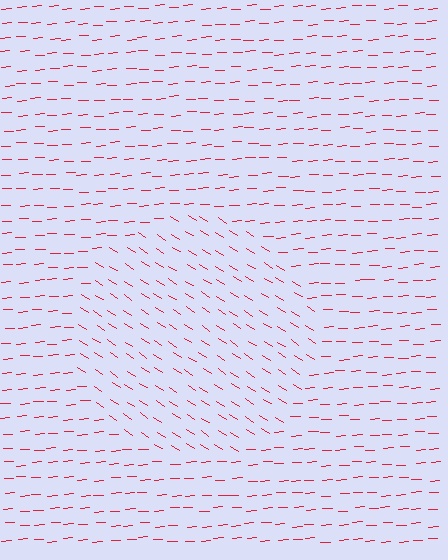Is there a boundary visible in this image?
Yes, there is a texture boundary formed by a change in line orientation.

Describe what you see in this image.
The image is filled with small red line segments. A circle region in the image has lines oriented differently from the surrounding lines, creating a visible texture boundary.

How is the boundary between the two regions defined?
The boundary is defined purely by a change in line orientation (approximately 37 degrees difference). All lines are the same color and thickness.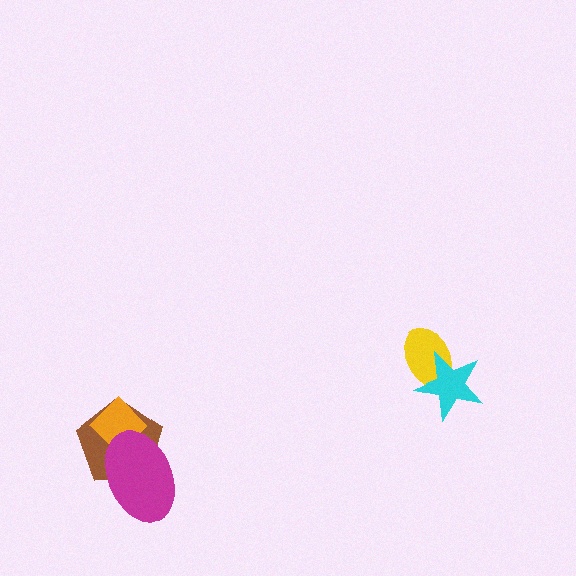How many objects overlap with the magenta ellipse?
2 objects overlap with the magenta ellipse.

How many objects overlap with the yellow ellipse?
1 object overlaps with the yellow ellipse.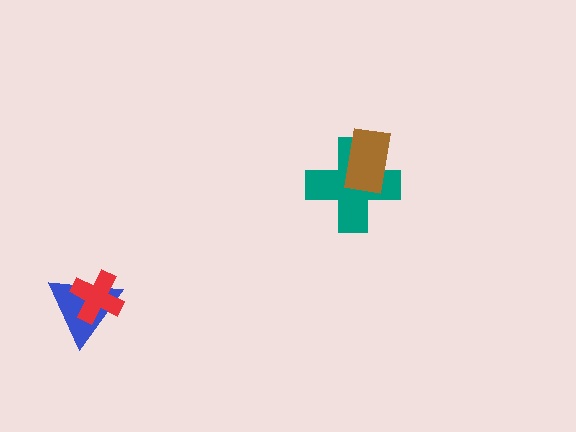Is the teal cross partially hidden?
Yes, it is partially covered by another shape.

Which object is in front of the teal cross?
The brown rectangle is in front of the teal cross.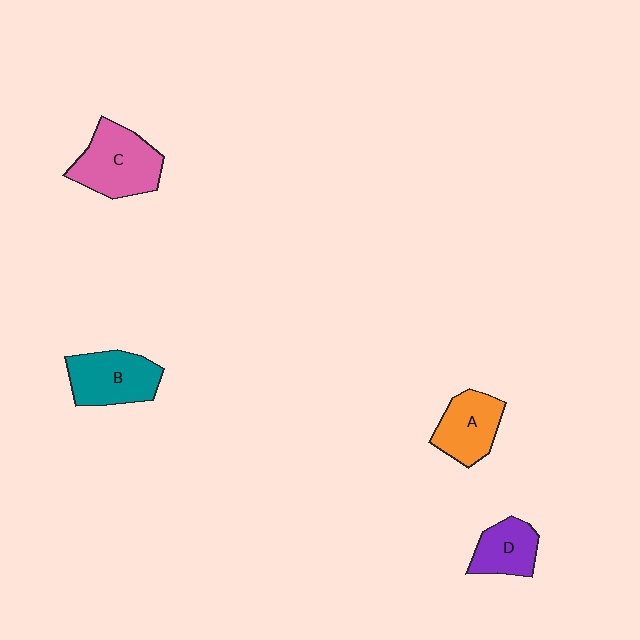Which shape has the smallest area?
Shape D (purple).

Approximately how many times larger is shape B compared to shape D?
Approximately 1.4 times.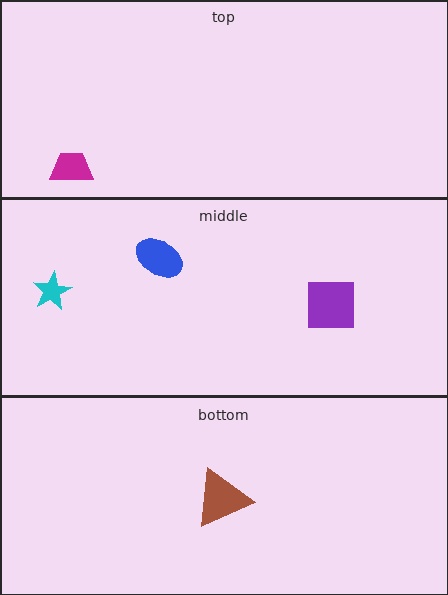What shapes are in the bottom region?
The brown triangle.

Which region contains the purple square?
The middle region.